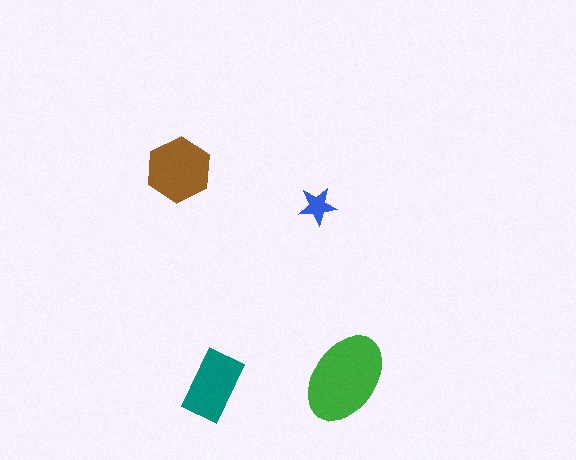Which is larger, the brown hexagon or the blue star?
The brown hexagon.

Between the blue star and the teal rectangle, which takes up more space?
The teal rectangle.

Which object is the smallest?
The blue star.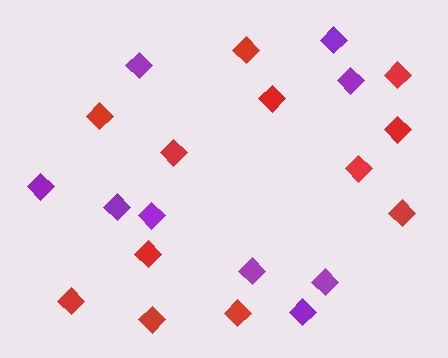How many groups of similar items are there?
There are 2 groups: one group of red diamonds (12) and one group of purple diamonds (9).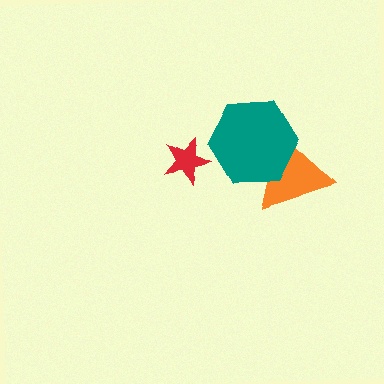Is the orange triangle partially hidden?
Yes, it is partially covered by another shape.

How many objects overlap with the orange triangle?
1 object overlaps with the orange triangle.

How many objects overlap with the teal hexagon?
1 object overlaps with the teal hexagon.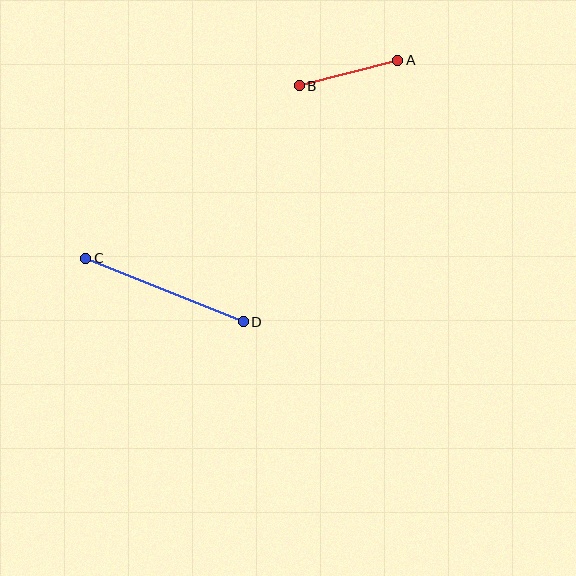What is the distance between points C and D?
The distance is approximately 170 pixels.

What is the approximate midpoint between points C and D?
The midpoint is at approximately (165, 290) pixels.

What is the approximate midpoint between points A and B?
The midpoint is at approximately (348, 73) pixels.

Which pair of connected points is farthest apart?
Points C and D are farthest apart.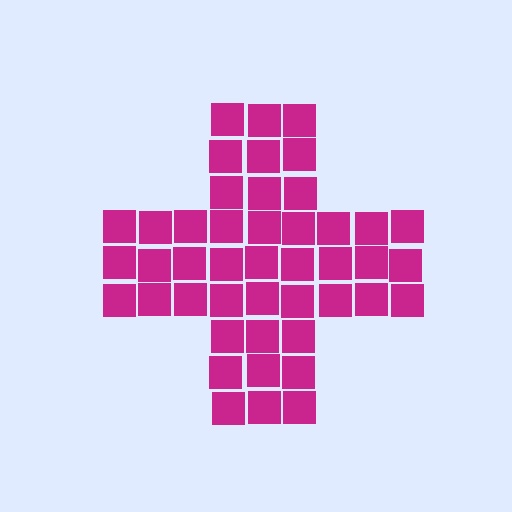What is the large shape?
The large shape is a cross.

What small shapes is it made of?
It is made of small squares.